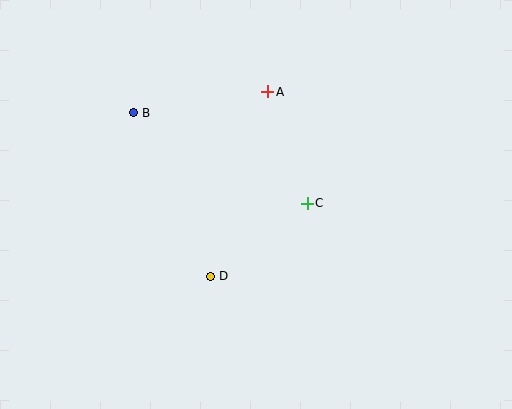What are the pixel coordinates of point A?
Point A is at (268, 92).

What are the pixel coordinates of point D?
Point D is at (211, 276).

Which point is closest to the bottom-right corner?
Point C is closest to the bottom-right corner.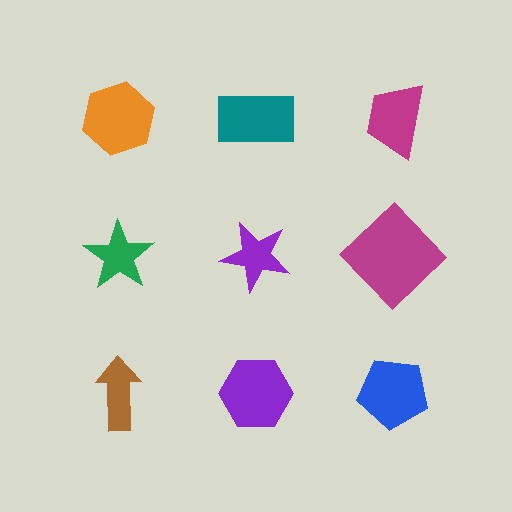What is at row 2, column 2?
A purple star.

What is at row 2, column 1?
A green star.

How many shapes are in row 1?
3 shapes.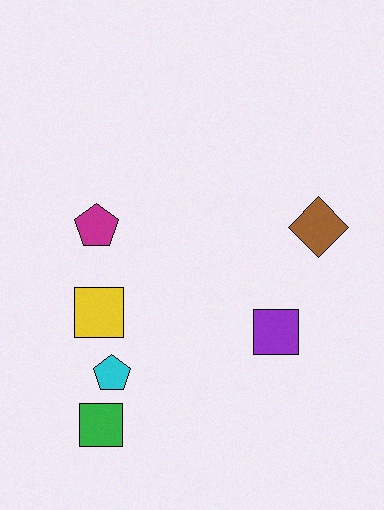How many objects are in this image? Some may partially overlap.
There are 6 objects.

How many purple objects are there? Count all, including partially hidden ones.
There is 1 purple object.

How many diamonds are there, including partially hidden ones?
There is 1 diamond.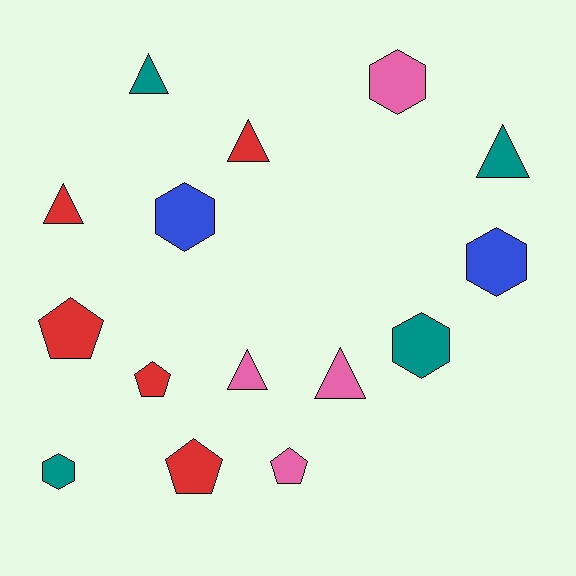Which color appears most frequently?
Red, with 5 objects.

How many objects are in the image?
There are 15 objects.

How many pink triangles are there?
There are 2 pink triangles.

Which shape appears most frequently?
Triangle, with 6 objects.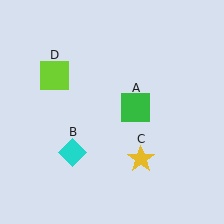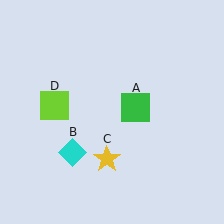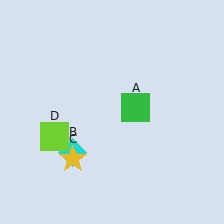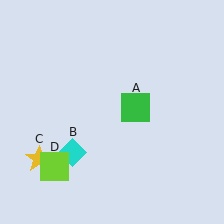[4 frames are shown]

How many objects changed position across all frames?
2 objects changed position: yellow star (object C), lime square (object D).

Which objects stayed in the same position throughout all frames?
Green square (object A) and cyan diamond (object B) remained stationary.